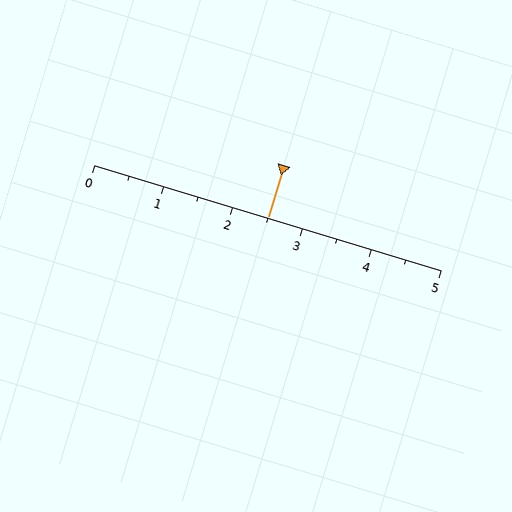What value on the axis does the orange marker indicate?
The marker indicates approximately 2.5.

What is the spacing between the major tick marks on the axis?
The major ticks are spaced 1 apart.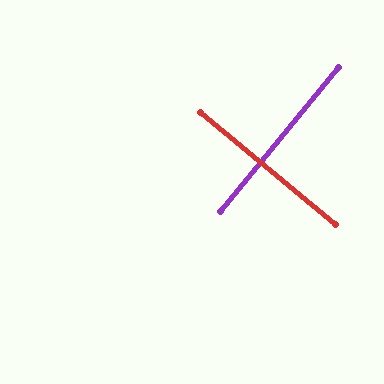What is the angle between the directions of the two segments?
Approximately 90 degrees.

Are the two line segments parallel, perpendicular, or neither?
Perpendicular — they meet at approximately 90°.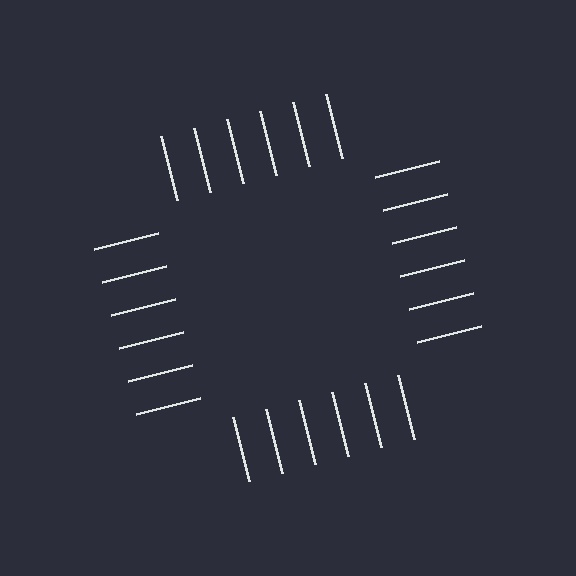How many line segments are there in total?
24 — 6 along each of the 4 edges.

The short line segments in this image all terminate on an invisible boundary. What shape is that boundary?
An illusory square — the line segments terminate on its edges but no continuous stroke is drawn.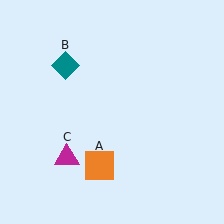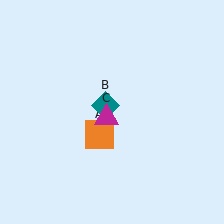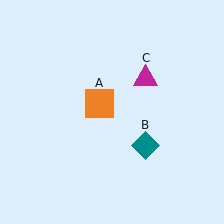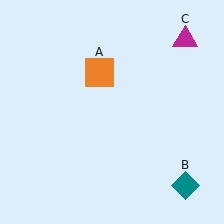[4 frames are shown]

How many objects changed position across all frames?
3 objects changed position: orange square (object A), teal diamond (object B), magenta triangle (object C).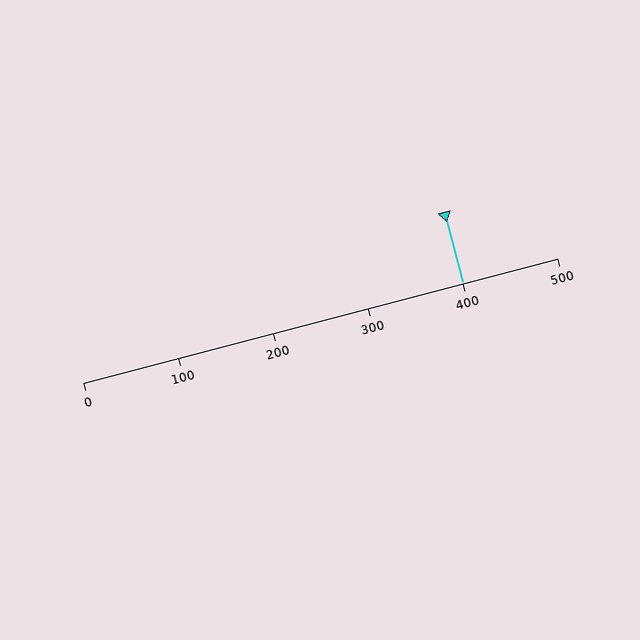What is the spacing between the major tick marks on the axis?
The major ticks are spaced 100 apart.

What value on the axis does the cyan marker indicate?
The marker indicates approximately 400.